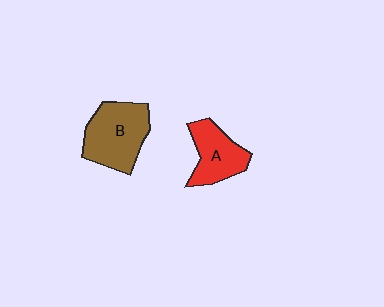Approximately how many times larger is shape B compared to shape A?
Approximately 1.3 times.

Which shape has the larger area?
Shape B (brown).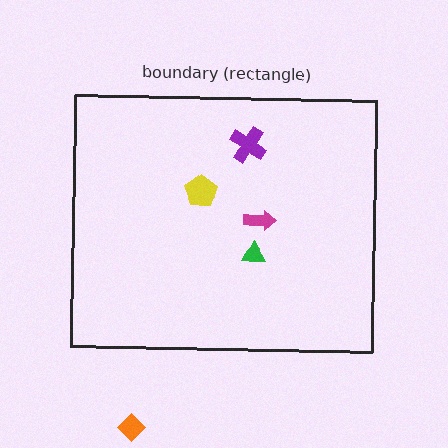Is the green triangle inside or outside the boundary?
Inside.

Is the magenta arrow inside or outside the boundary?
Inside.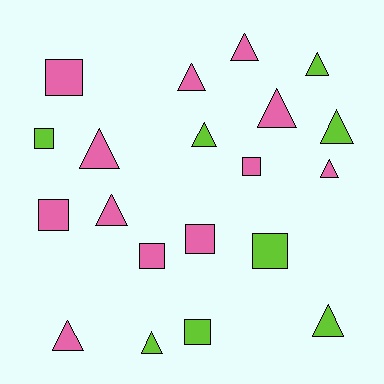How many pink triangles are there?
There are 7 pink triangles.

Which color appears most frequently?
Pink, with 12 objects.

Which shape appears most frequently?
Triangle, with 12 objects.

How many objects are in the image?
There are 20 objects.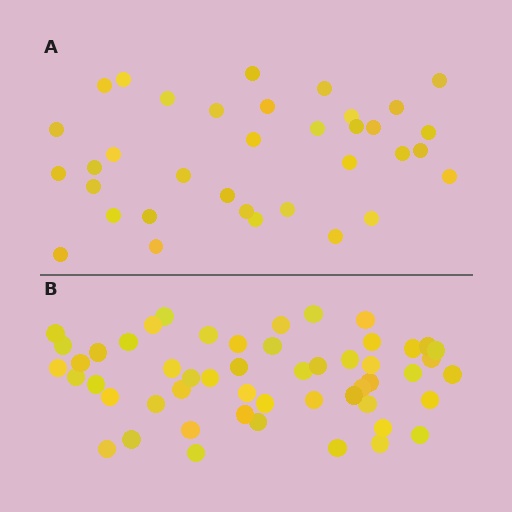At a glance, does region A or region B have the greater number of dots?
Region B (the bottom region) has more dots.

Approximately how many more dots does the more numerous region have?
Region B has approximately 15 more dots than region A.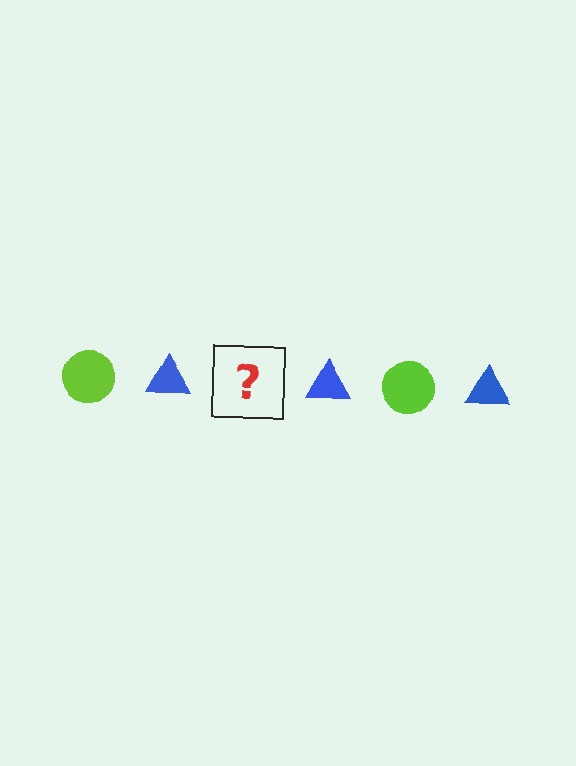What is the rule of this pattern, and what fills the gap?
The rule is that the pattern alternates between lime circle and blue triangle. The gap should be filled with a lime circle.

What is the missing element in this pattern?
The missing element is a lime circle.